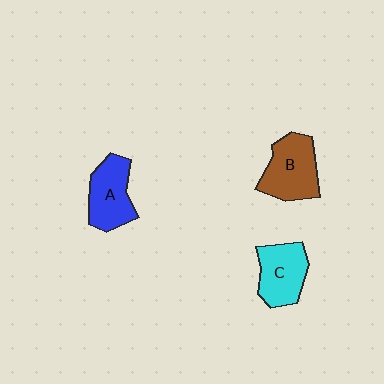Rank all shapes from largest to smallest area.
From largest to smallest: B (brown), A (blue), C (cyan).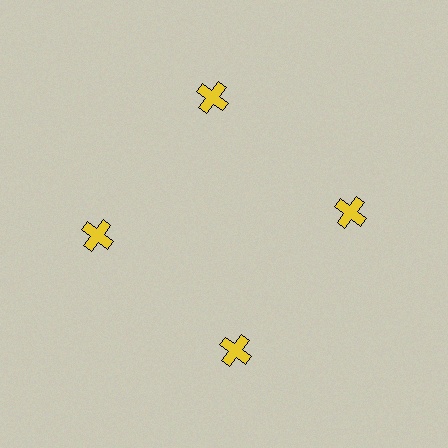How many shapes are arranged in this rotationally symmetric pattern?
There are 4 shapes, arranged in 4 groups of 1.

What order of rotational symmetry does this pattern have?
This pattern has 4-fold rotational symmetry.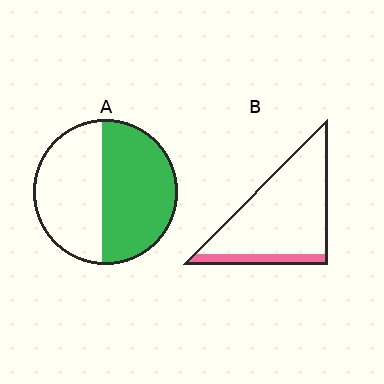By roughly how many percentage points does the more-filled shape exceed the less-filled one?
By roughly 40 percentage points (A over B).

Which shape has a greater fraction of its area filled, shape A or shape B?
Shape A.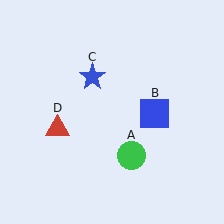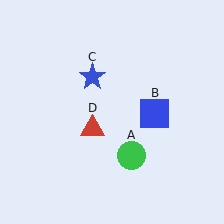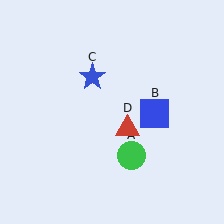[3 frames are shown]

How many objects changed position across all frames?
1 object changed position: red triangle (object D).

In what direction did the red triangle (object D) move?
The red triangle (object D) moved right.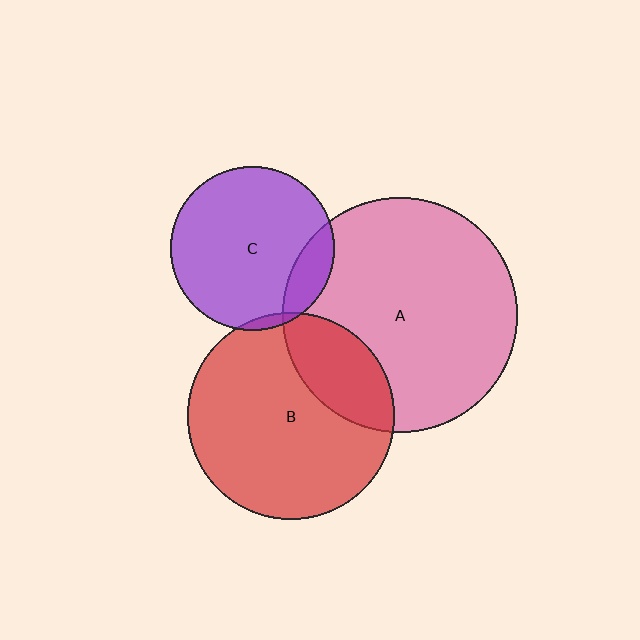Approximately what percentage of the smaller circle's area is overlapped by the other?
Approximately 25%.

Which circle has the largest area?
Circle A (pink).